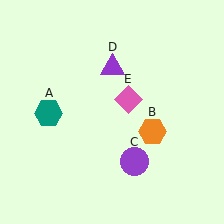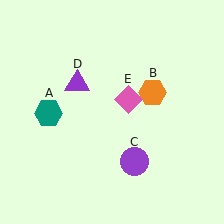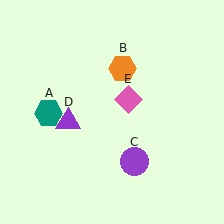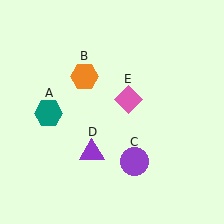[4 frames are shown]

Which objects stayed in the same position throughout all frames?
Teal hexagon (object A) and purple circle (object C) and pink diamond (object E) remained stationary.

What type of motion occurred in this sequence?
The orange hexagon (object B), purple triangle (object D) rotated counterclockwise around the center of the scene.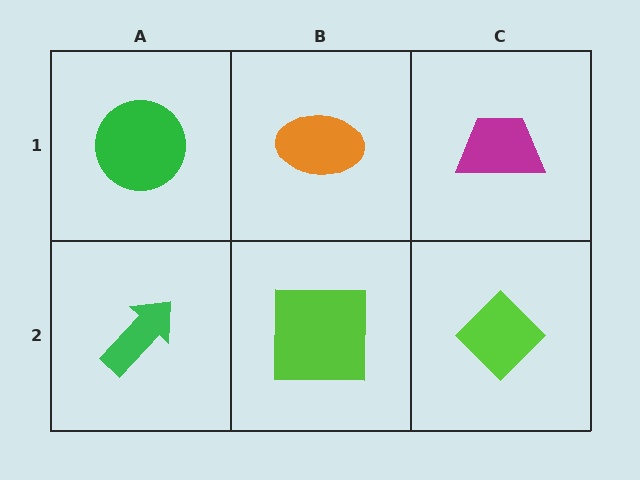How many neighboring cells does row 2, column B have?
3.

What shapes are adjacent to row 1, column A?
A green arrow (row 2, column A), an orange ellipse (row 1, column B).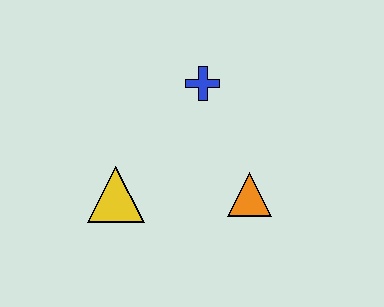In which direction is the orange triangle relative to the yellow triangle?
The orange triangle is to the right of the yellow triangle.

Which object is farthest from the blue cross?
The yellow triangle is farthest from the blue cross.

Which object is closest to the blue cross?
The orange triangle is closest to the blue cross.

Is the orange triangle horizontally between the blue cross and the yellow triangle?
No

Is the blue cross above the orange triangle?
Yes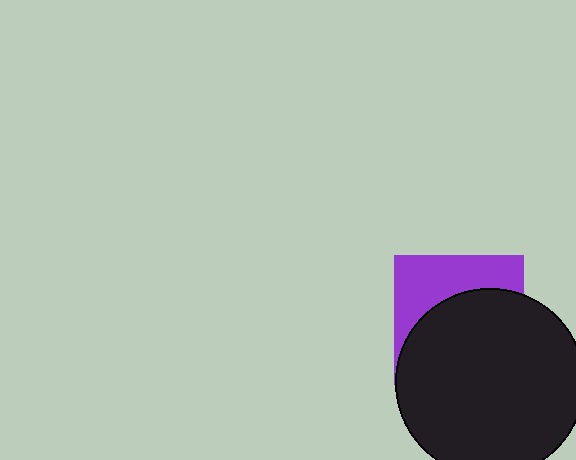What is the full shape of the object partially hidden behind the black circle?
The partially hidden object is a purple square.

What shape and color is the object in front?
The object in front is a black circle.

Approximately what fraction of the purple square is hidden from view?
Roughly 62% of the purple square is hidden behind the black circle.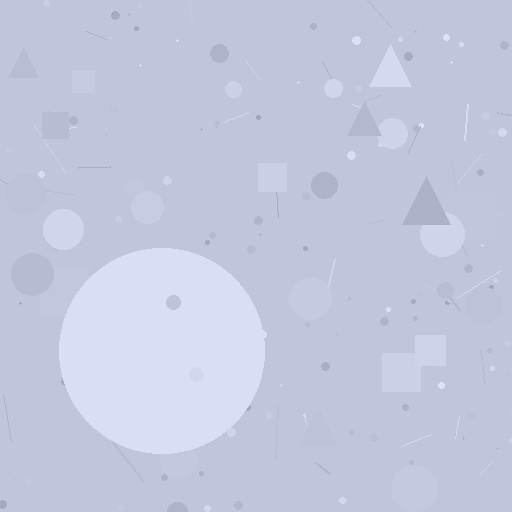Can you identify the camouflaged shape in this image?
The camouflaged shape is a circle.